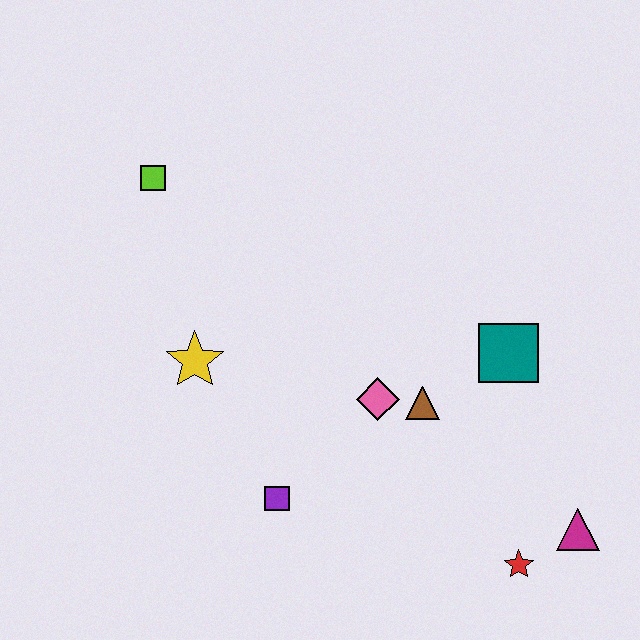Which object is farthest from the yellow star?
The magenta triangle is farthest from the yellow star.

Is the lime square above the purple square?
Yes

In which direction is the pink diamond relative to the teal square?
The pink diamond is to the left of the teal square.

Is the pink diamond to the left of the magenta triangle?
Yes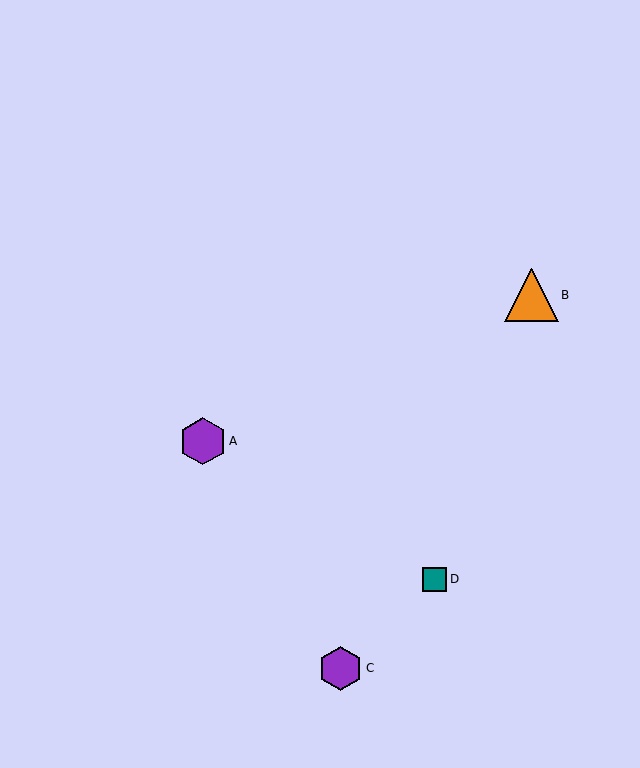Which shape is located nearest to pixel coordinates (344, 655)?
The purple hexagon (labeled C) at (341, 668) is nearest to that location.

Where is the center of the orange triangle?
The center of the orange triangle is at (531, 295).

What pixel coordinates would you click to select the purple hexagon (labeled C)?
Click at (341, 668) to select the purple hexagon C.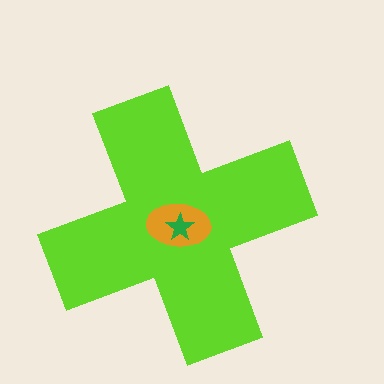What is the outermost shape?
The lime cross.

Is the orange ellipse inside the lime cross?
Yes.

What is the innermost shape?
The green star.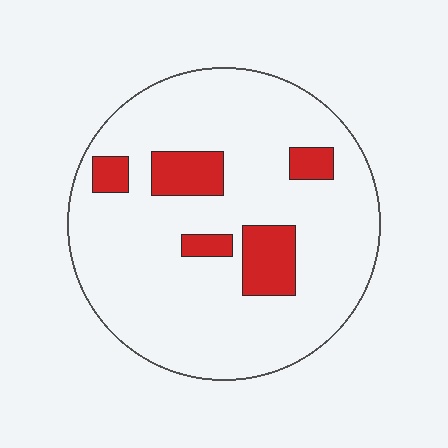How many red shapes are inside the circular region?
5.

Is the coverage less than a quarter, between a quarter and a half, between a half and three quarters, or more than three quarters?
Less than a quarter.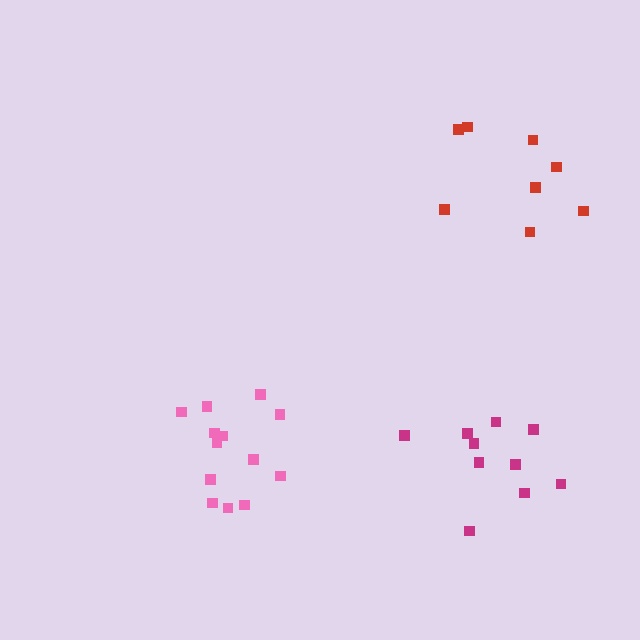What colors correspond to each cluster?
The clusters are colored: magenta, red, pink.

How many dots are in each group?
Group 1: 10 dots, Group 2: 8 dots, Group 3: 13 dots (31 total).